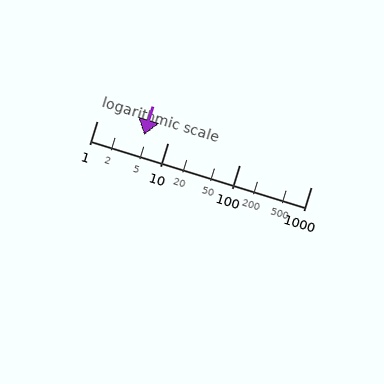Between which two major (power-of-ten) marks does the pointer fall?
The pointer is between 1 and 10.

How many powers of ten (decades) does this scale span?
The scale spans 3 decades, from 1 to 1000.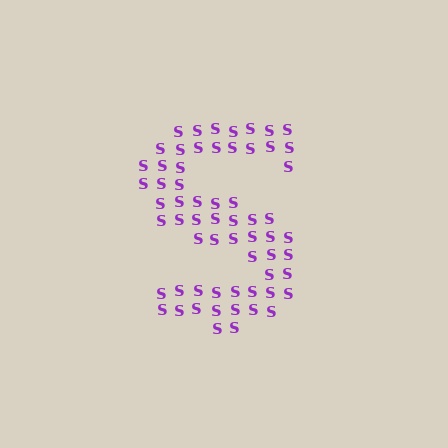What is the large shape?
The large shape is the letter S.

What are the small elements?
The small elements are letter S's.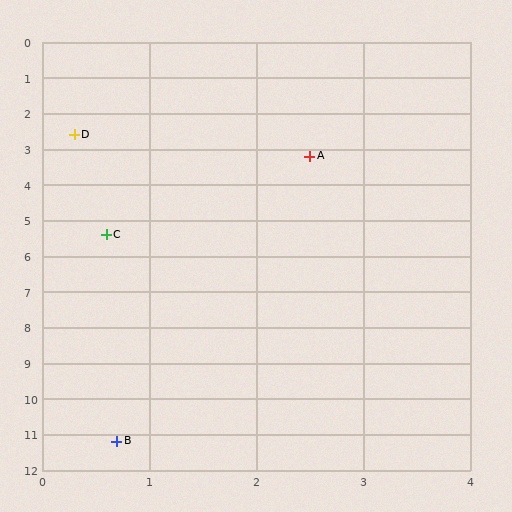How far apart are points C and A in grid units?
Points C and A are about 2.9 grid units apart.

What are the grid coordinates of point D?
Point D is at approximately (0.3, 2.6).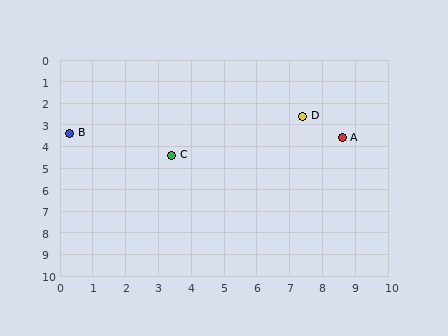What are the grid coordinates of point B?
Point B is at approximately (0.3, 3.4).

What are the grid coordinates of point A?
Point A is at approximately (8.6, 3.6).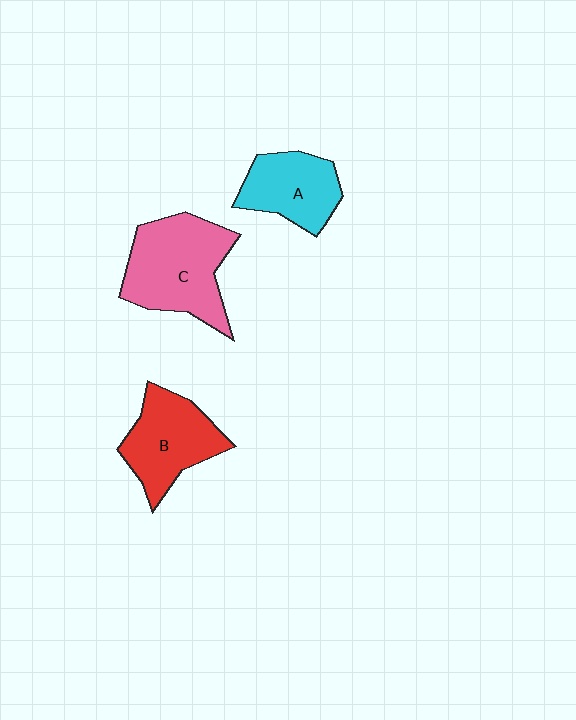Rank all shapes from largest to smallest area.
From largest to smallest: C (pink), B (red), A (cyan).